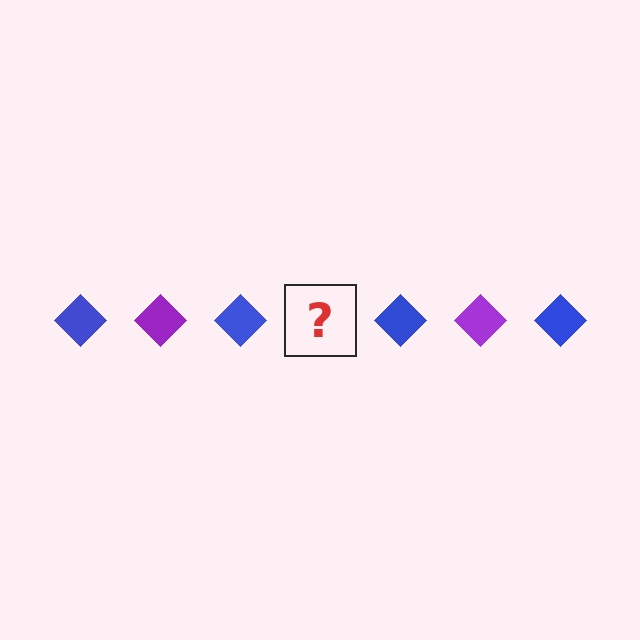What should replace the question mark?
The question mark should be replaced with a purple diamond.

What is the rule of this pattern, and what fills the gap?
The rule is that the pattern cycles through blue, purple diamonds. The gap should be filled with a purple diamond.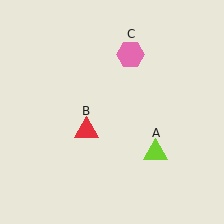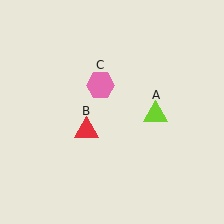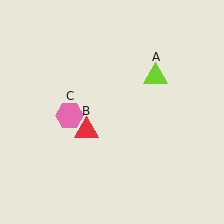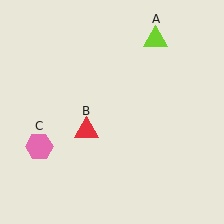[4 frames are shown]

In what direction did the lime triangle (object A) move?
The lime triangle (object A) moved up.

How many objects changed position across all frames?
2 objects changed position: lime triangle (object A), pink hexagon (object C).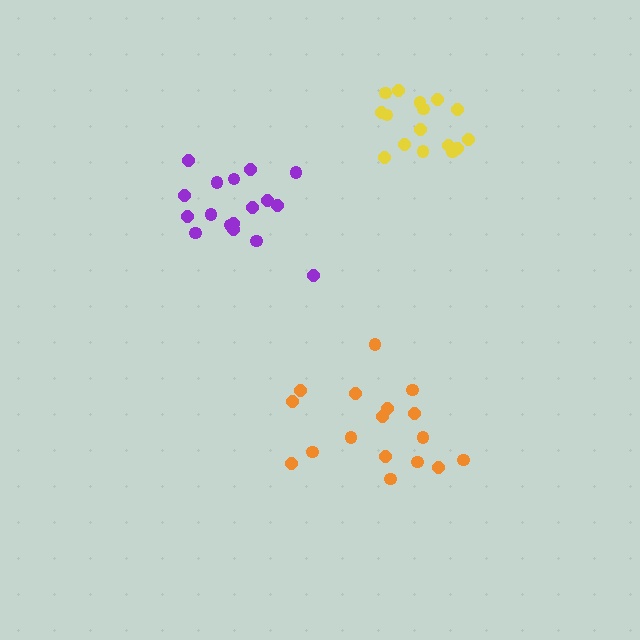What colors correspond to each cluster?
The clusters are colored: orange, yellow, purple.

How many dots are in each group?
Group 1: 17 dots, Group 2: 16 dots, Group 3: 17 dots (50 total).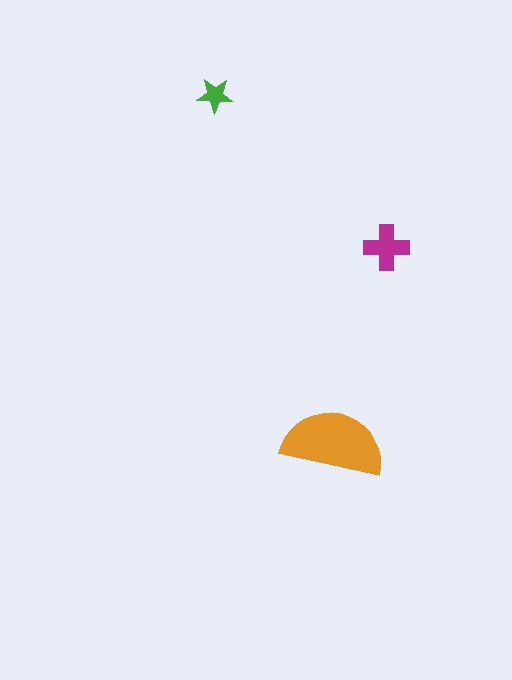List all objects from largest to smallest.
The orange semicircle, the magenta cross, the green star.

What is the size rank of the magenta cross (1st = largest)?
2nd.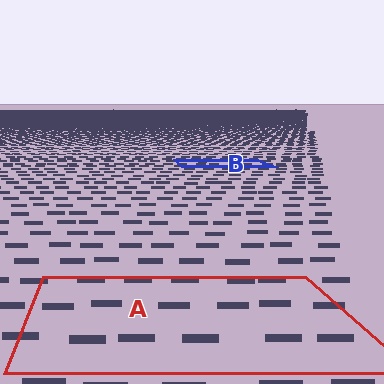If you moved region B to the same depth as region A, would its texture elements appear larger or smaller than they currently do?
They would appear larger. At a closer depth, the same texture elements are projected at a bigger on-screen size.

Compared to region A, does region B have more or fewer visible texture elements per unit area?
Region B has more texture elements per unit area — they are packed more densely because it is farther away.